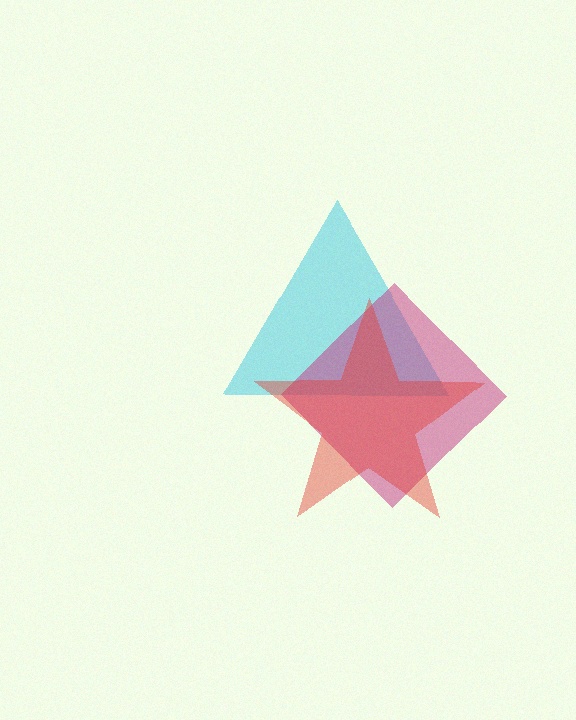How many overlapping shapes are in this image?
There are 3 overlapping shapes in the image.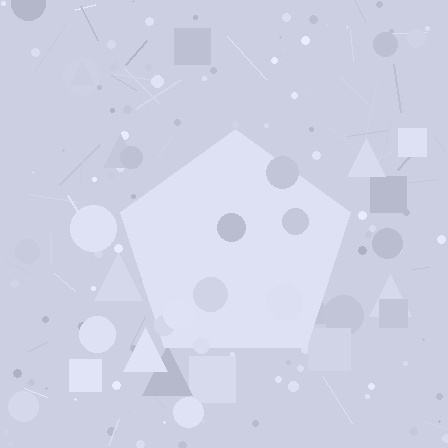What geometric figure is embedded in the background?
A pentagon is embedded in the background.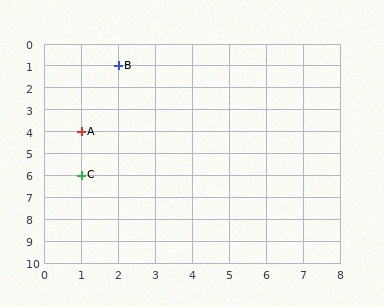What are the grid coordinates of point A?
Point A is at grid coordinates (1, 4).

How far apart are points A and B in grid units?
Points A and B are 1 column and 3 rows apart (about 3.2 grid units diagonally).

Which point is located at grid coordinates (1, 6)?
Point C is at (1, 6).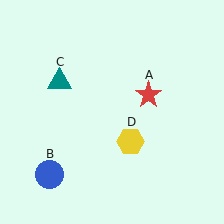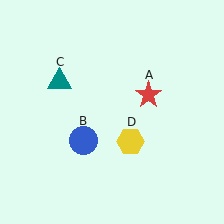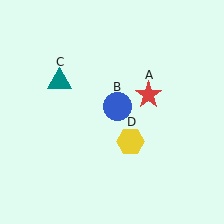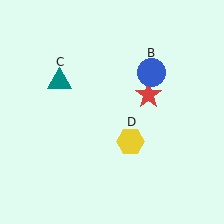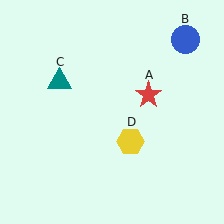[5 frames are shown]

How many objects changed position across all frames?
1 object changed position: blue circle (object B).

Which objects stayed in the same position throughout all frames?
Red star (object A) and teal triangle (object C) and yellow hexagon (object D) remained stationary.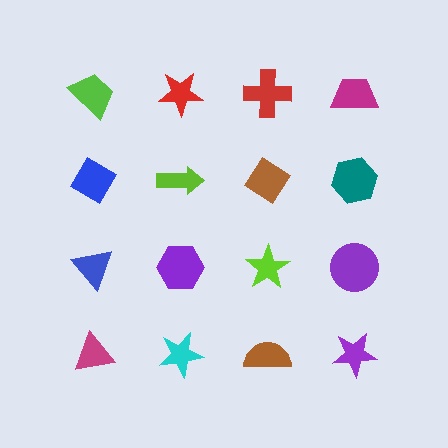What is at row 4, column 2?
A cyan star.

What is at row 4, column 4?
A purple star.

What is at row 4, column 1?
A magenta triangle.